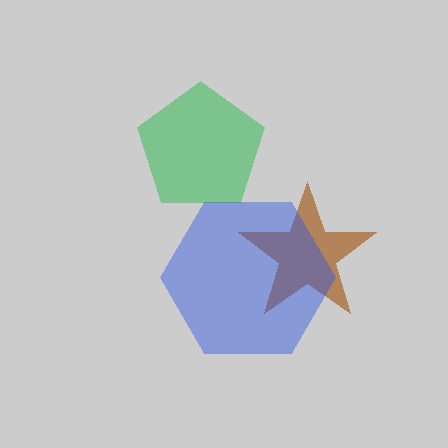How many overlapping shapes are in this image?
There are 3 overlapping shapes in the image.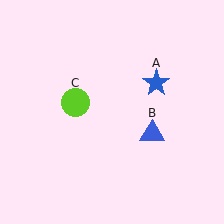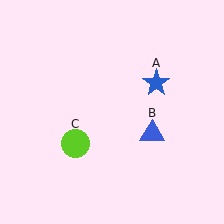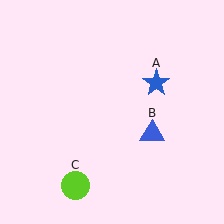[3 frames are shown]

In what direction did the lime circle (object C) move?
The lime circle (object C) moved down.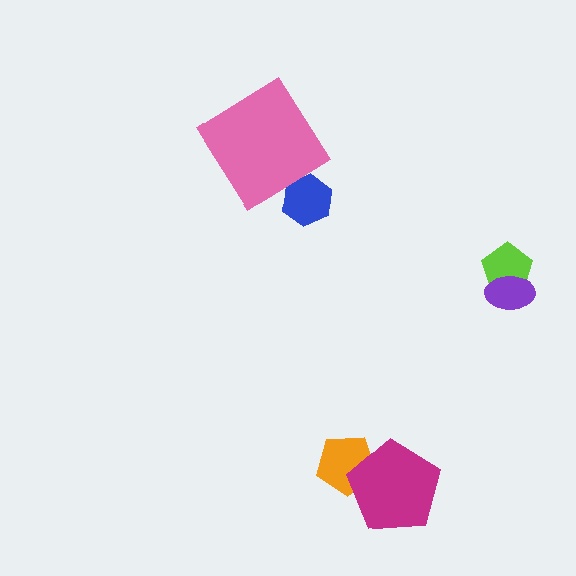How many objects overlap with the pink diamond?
0 objects overlap with the pink diamond.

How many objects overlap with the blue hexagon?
0 objects overlap with the blue hexagon.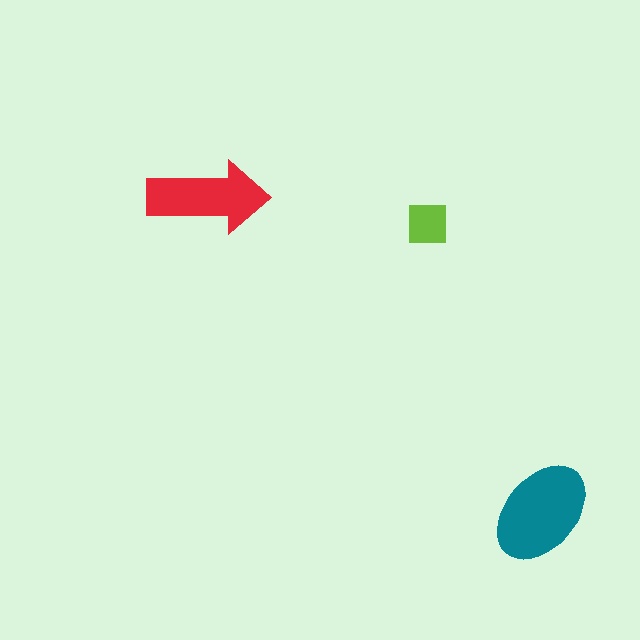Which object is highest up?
The red arrow is topmost.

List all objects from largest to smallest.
The teal ellipse, the red arrow, the lime square.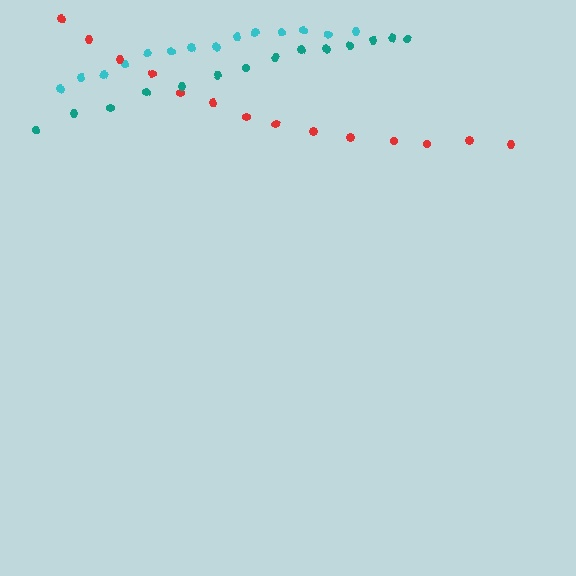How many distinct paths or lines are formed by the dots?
There are 3 distinct paths.